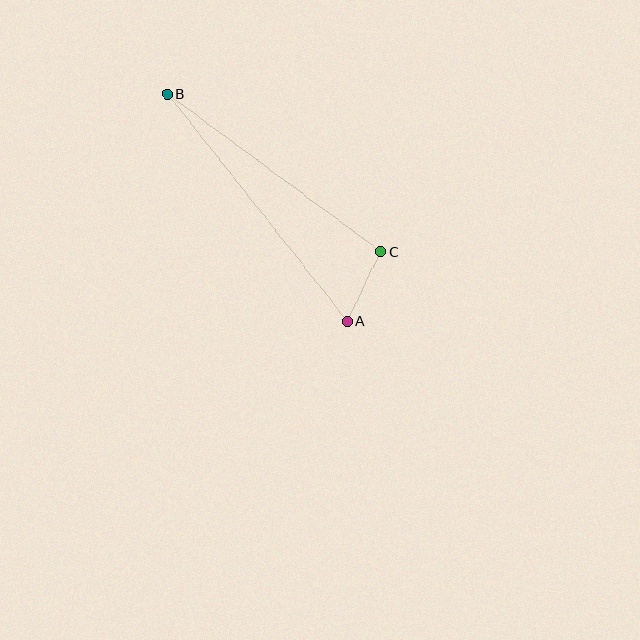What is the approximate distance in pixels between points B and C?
The distance between B and C is approximately 265 pixels.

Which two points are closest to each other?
Points A and C are closest to each other.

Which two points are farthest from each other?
Points A and B are farthest from each other.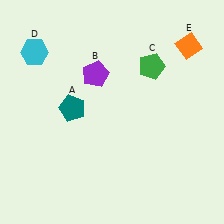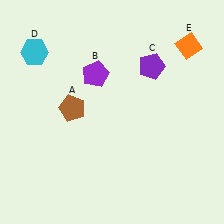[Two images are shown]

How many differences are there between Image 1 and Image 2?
There are 2 differences between the two images.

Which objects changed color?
A changed from teal to brown. C changed from green to purple.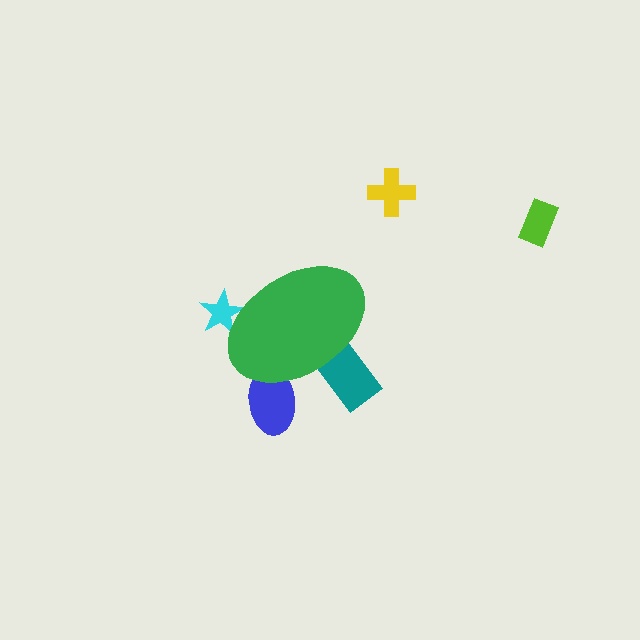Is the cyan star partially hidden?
Yes, the cyan star is partially hidden behind the green ellipse.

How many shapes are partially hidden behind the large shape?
3 shapes are partially hidden.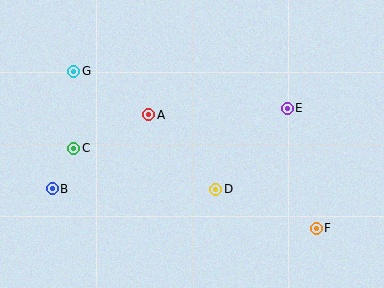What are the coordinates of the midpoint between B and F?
The midpoint between B and F is at (184, 208).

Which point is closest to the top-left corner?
Point G is closest to the top-left corner.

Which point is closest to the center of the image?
Point D at (216, 189) is closest to the center.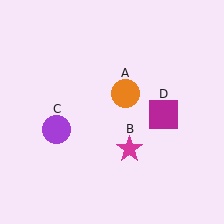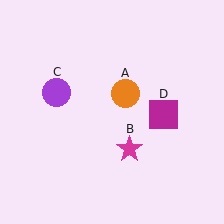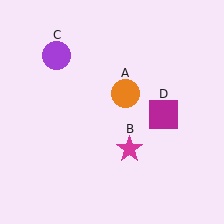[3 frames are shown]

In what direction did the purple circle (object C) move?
The purple circle (object C) moved up.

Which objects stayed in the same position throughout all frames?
Orange circle (object A) and magenta star (object B) and magenta square (object D) remained stationary.